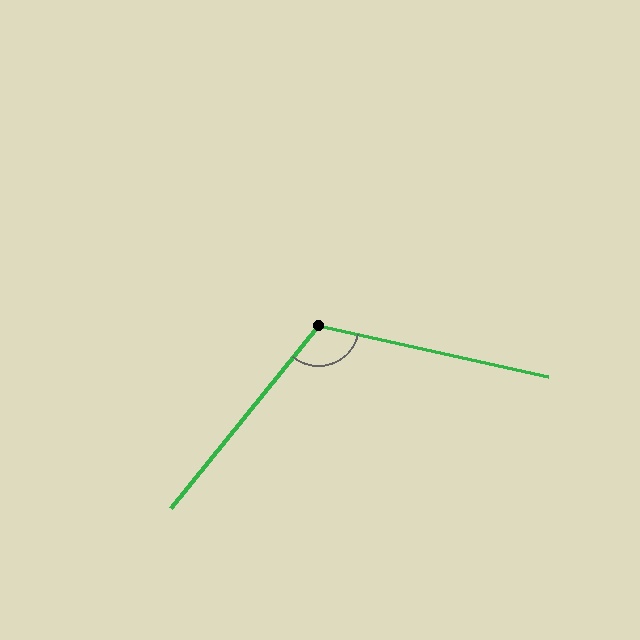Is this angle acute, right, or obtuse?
It is obtuse.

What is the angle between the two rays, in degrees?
Approximately 116 degrees.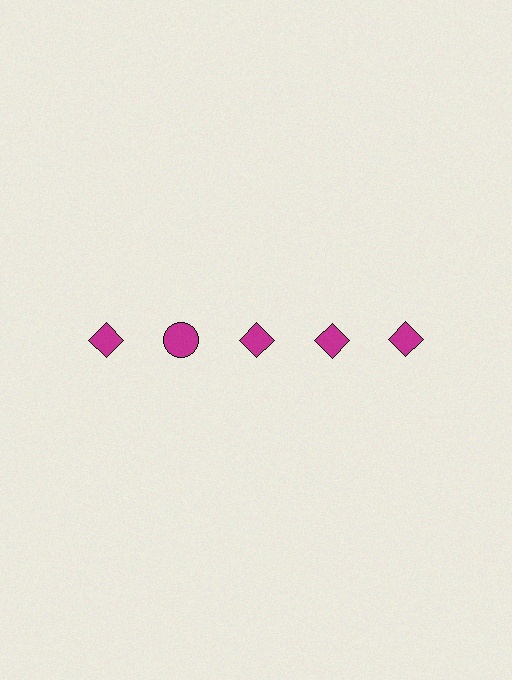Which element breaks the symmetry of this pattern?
The magenta circle in the top row, second from left column breaks the symmetry. All other shapes are magenta diamonds.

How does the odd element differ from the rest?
It has a different shape: circle instead of diamond.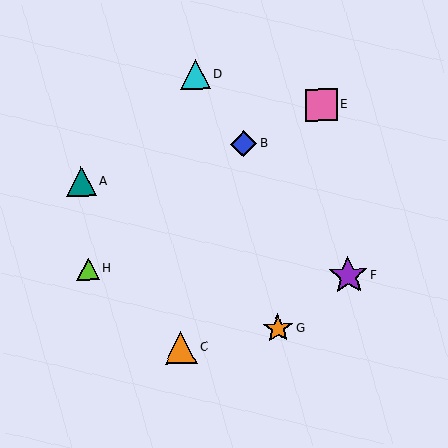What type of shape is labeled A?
Shape A is a teal triangle.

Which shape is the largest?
The purple star (labeled F) is the largest.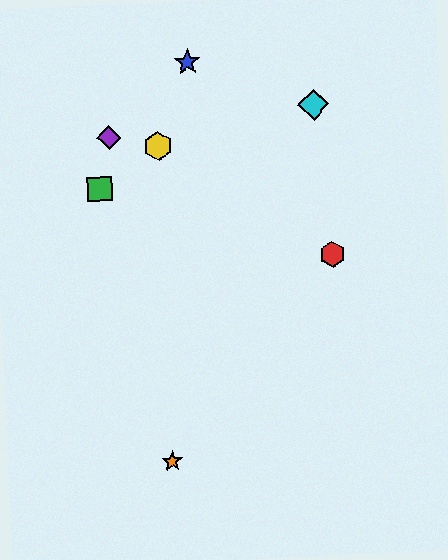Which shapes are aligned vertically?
The yellow hexagon, the orange star are aligned vertically.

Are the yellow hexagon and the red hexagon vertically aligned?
No, the yellow hexagon is at x≈158 and the red hexagon is at x≈333.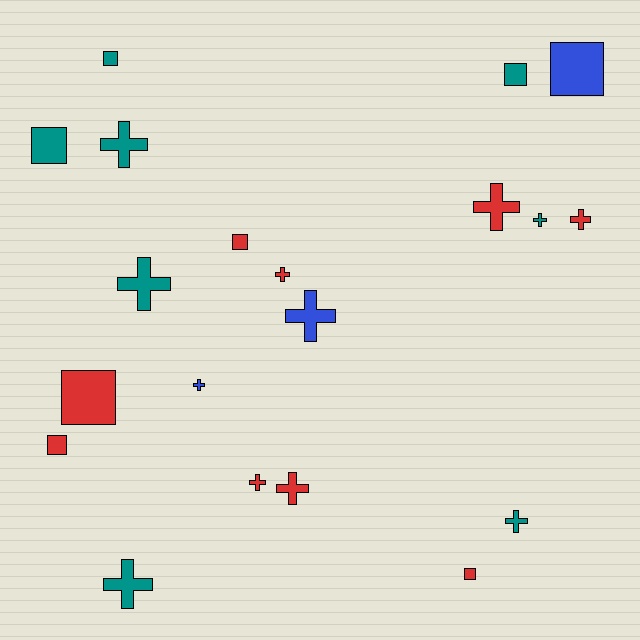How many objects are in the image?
There are 20 objects.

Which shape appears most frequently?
Cross, with 12 objects.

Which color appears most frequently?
Red, with 9 objects.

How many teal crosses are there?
There are 5 teal crosses.